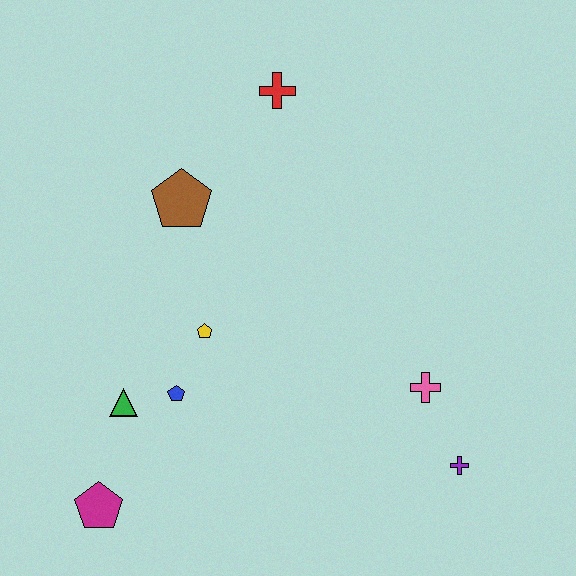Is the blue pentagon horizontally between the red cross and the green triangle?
Yes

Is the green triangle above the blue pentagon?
No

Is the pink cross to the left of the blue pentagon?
No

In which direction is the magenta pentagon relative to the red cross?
The magenta pentagon is below the red cross.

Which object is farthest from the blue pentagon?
The red cross is farthest from the blue pentagon.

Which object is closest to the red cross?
The brown pentagon is closest to the red cross.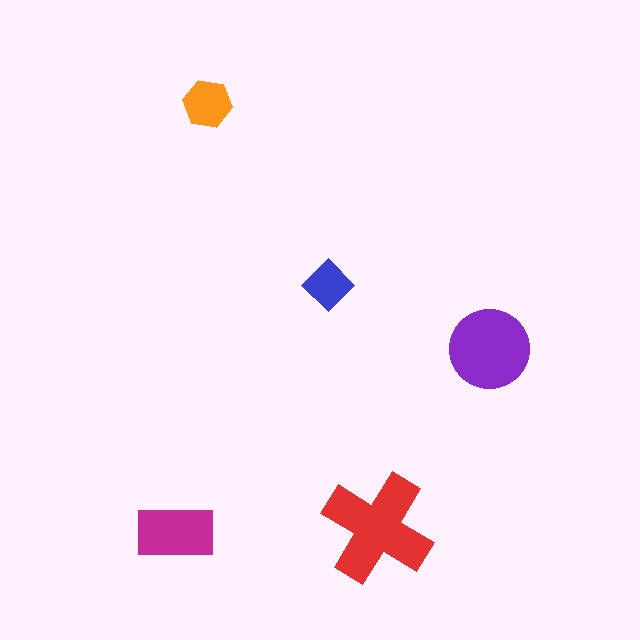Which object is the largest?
The red cross.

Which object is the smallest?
The blue diamond.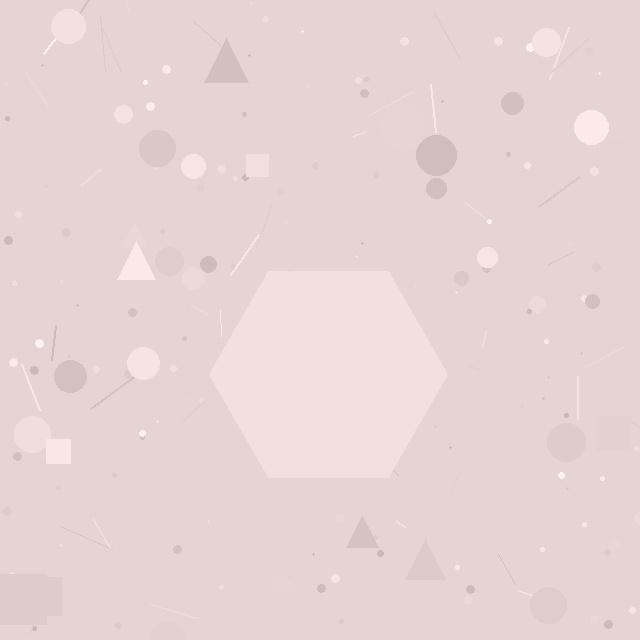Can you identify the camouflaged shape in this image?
The camouflaged shape is a hexagon.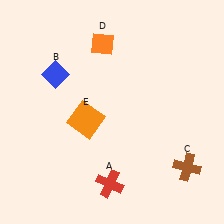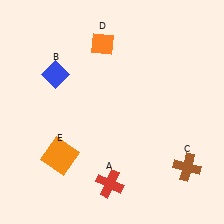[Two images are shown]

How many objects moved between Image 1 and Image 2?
1 object moved between the two images.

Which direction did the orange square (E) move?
The orange square (E) moved down.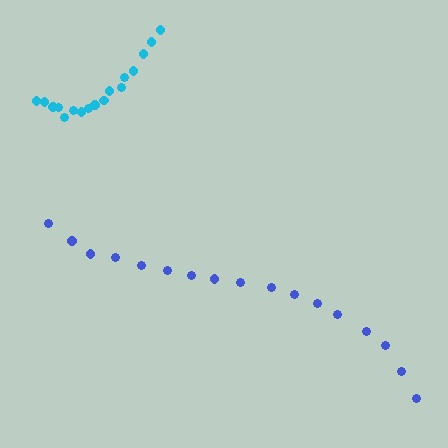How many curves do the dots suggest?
There are 2 distinct paths.